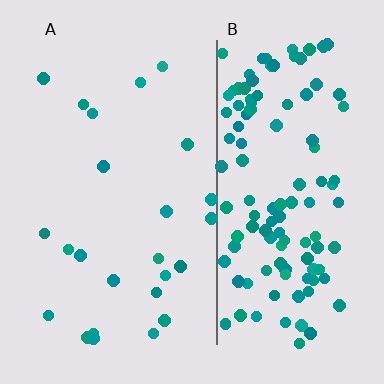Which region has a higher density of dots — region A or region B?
B (the right).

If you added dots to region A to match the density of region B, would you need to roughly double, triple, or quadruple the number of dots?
Approximately quadruple.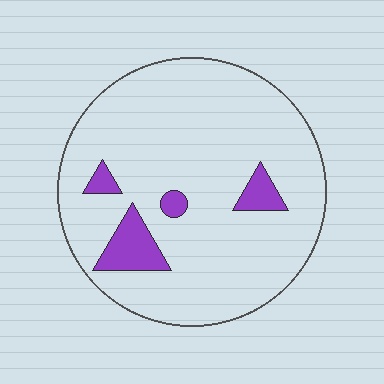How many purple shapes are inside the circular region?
4.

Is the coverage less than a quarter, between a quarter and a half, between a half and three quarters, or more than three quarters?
Less than a quarter.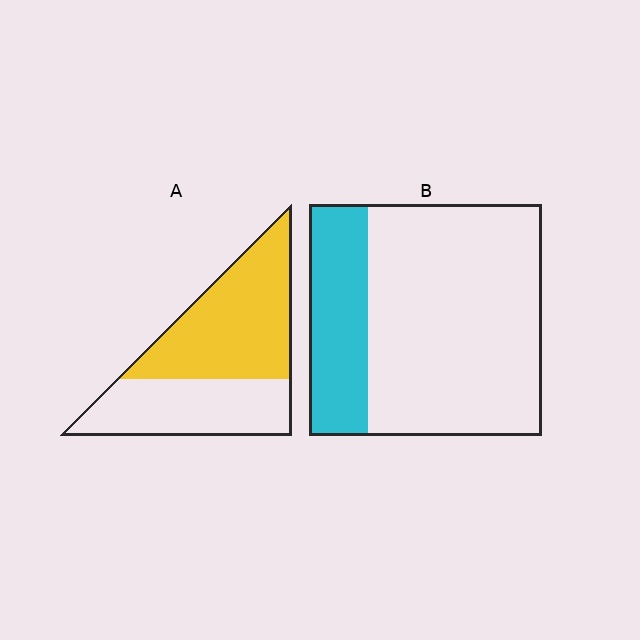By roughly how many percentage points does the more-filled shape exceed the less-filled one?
By roughly 30 percentage points (A over B).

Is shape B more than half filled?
No.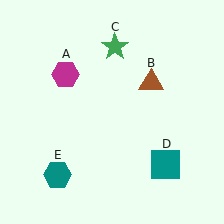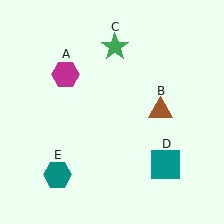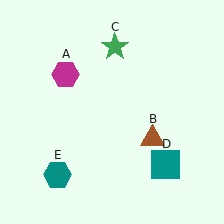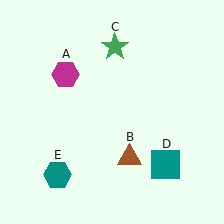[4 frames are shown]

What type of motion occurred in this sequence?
The brown triangle (object B) rotated clockwise around the center of the scene.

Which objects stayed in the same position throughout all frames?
Magenta hexagon (object A) and green star (object C) and teal square (object D) and teal hexagon (object E) remained stationary.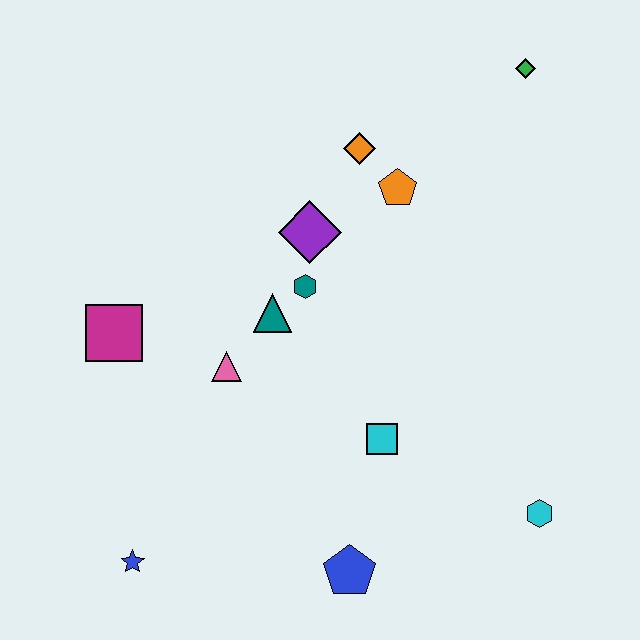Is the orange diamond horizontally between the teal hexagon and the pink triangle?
No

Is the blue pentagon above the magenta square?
No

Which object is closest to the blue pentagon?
The cyan square is closest to the blue pentagon.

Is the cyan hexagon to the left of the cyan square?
No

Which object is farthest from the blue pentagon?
The green diamond is farthest from the blue pentagon.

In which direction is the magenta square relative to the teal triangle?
The magenta square is to the left of the teal triangle.